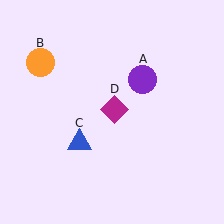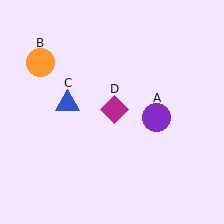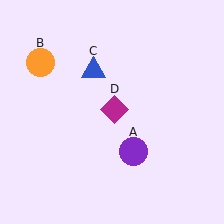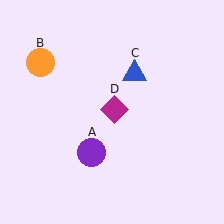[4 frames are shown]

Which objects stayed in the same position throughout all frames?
Orange circle (object B) and magenta diamond (object D) remained stationary.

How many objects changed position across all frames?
2 objects changed position: purple circle (object A), blue triangle (object C).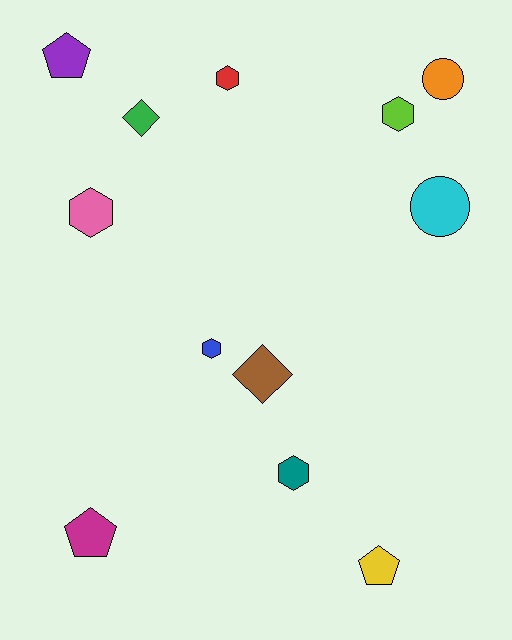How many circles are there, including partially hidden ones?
There are 2 circles.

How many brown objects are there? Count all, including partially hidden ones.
There is 1 brown object.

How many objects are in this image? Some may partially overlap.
There are 12 objects.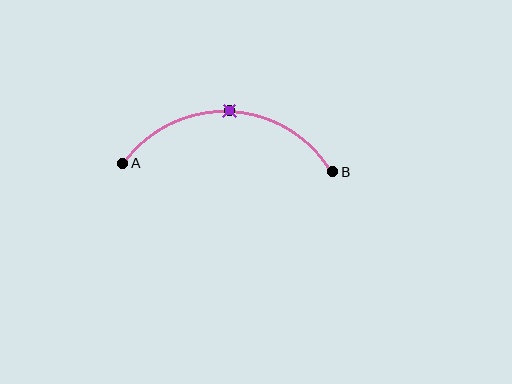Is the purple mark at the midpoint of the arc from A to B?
Yes. The purple mark lies on the arc at equal arc-length from both A and B — it is the arc midpoint.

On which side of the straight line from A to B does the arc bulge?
The arc bulges above the straight line connecting A and B.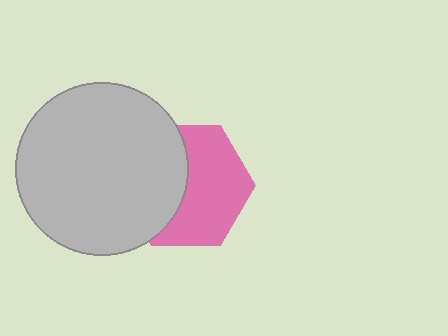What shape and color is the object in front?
The object in front is a light gray circle.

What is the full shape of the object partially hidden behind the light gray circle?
The partially hidden object is a pink hexagon.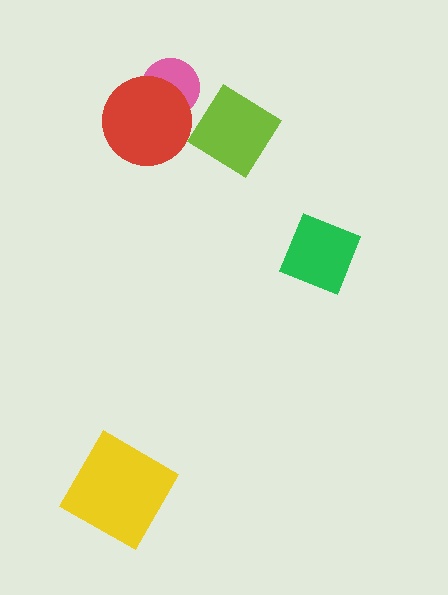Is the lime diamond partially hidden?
No, no other shape covers it.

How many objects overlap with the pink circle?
1 object overlaps with the pink circle.